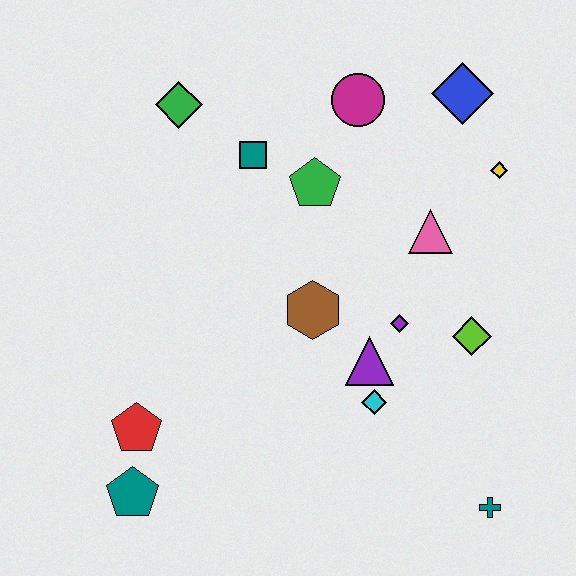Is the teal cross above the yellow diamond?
No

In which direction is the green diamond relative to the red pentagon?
The green diamond is above the red pentagon.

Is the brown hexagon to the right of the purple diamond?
No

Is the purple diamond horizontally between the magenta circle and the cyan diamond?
No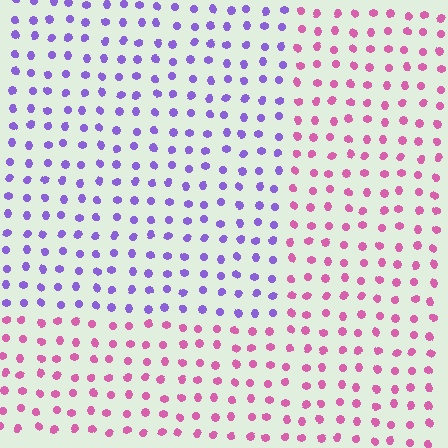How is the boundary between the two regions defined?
The boundary is defined purely by a slight shift in hue (about 59 degrees). Spacing, size, and orientation are identical on both sides.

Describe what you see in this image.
The image is filled with small pink elements in a uniform arrangement. A rectangle-shaped region is visible where the elements are tinted to a slightly different hue, forming a subtle color boundary.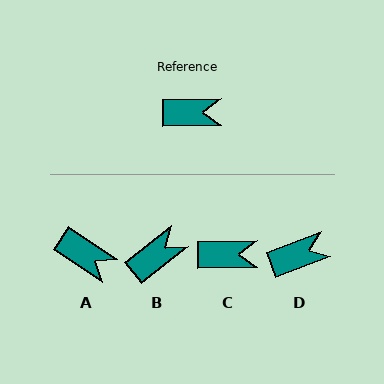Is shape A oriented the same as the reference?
No, it is off by about 34 degrees.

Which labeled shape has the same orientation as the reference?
C.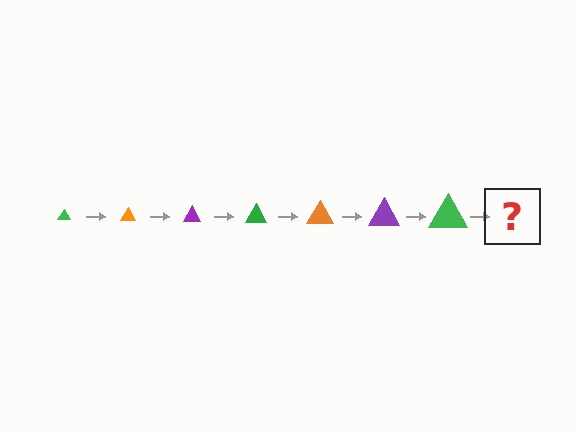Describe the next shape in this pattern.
It should be an orange triangle, larger than the previous one.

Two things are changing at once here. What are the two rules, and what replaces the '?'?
The two rules are that the triangle grows larger each step and the color cycles through green, orange, and purple. The '?' should be an orange triangle, larger than the previous one.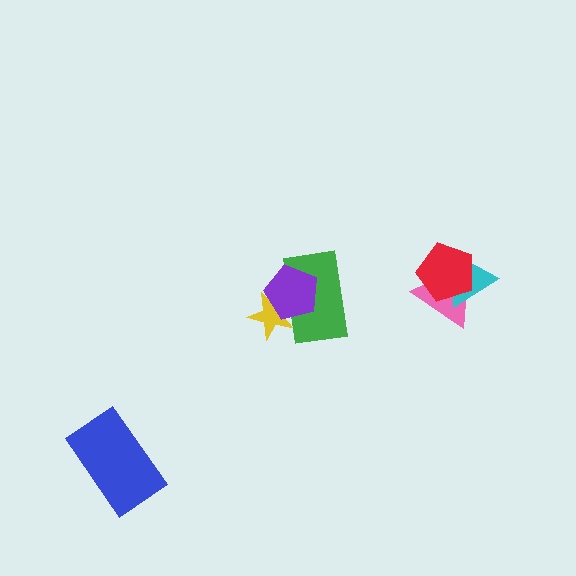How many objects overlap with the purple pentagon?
2 objects overlap with the purple pentagon.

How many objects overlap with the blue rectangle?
0 objects overlap with the blue rectangle.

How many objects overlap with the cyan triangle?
2 objects overlap with the cyan triangle.